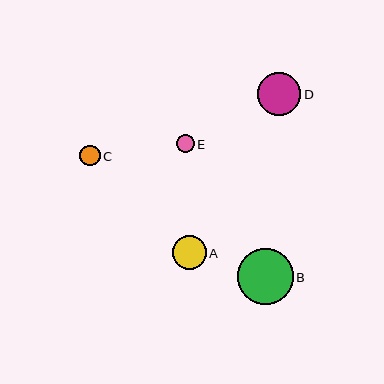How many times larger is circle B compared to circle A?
Circle B is approximately 1.7 times the size of circle A.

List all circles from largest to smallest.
From largest to smallest: B, D, A, C, E.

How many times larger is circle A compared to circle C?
Circle A is approximately 1.7 times the size of circle C.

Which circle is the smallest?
Circle E is the smallest with a size of approximately 17 pixels.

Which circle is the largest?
Circle B is the largest with a size of approximately 56 pixels.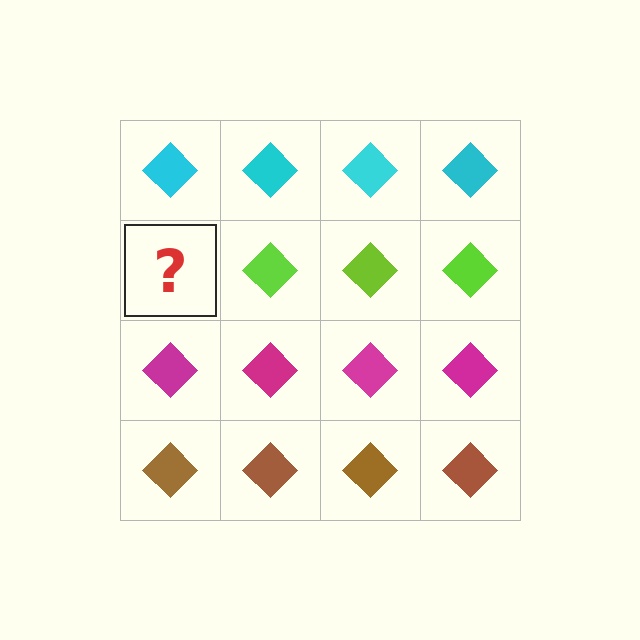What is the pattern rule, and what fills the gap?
The rule is that each row has a consistent color. The gap should be filled with a lime diamond.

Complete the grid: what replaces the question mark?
The question mark should be replaced with a lime diamond.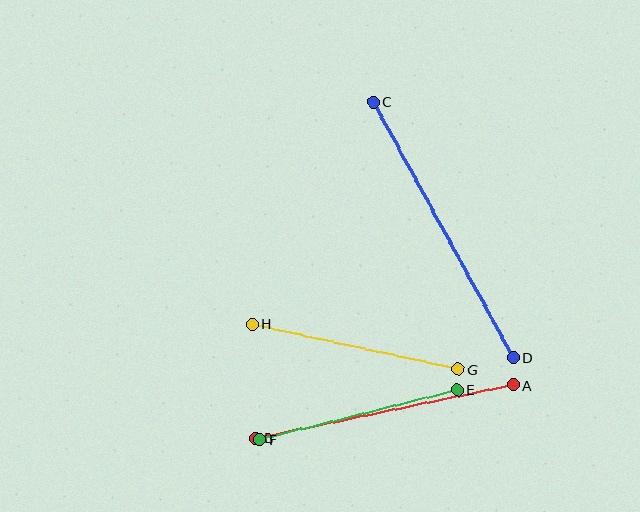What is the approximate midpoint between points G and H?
The midpoint is at approximately (355, 347) pixels.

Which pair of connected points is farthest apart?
Points C and D are farthest apart.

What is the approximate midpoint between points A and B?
The midpoint is at approximately (384, 412) pixels.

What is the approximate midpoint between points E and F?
The midpoint is at approximately (358, 414) pixels.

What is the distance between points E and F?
The distance is approximately 203 pixels.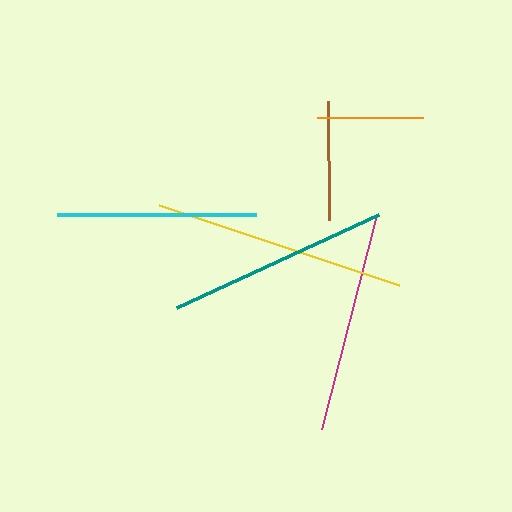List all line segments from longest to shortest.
From longest to shortest: yellow, teal, magenta, cyan, brown, orange.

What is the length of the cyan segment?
The cyan segment is approximately 199 pixels long.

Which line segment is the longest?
The yellow line is the longest at approximately 254 pixels.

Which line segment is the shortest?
The orange line is the shortest at approximately 106 pixels.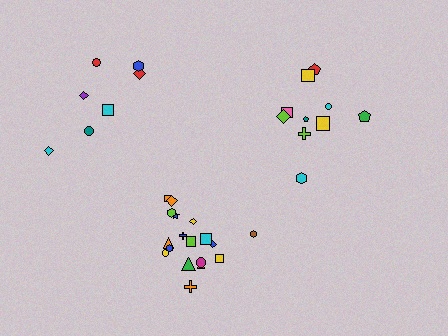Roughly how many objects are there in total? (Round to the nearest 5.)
Roughly 35 objects in total.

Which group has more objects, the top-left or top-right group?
The top-right group.